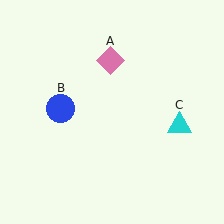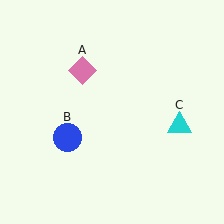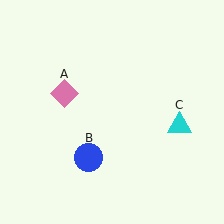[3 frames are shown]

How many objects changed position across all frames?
2 objects changed position: pink diamond (object A), blue circle (object B).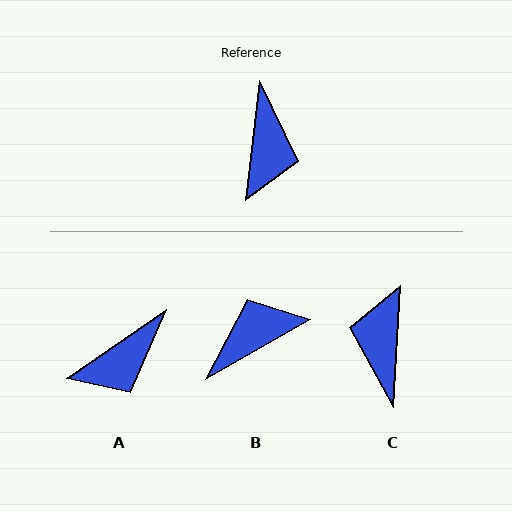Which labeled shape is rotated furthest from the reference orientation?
C, about 177 degrees away.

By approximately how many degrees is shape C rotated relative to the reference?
Approximately 177 degrees clockwise.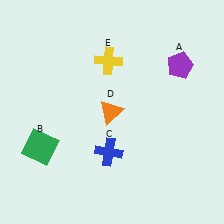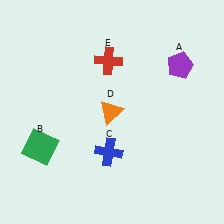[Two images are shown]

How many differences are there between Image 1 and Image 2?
There is 1 difference between the two images.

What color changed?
The cross (E) changed from yellow in Image 1 to red in Image 2.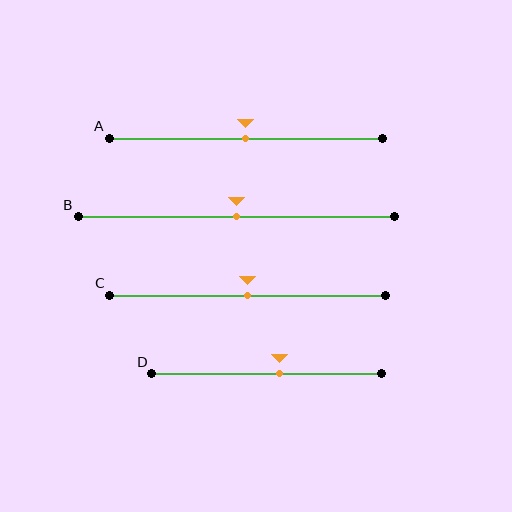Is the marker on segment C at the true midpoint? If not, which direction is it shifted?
Yes, the marker on segment C is at the true midpoint.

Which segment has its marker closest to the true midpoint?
Segment A has its marker closest to the true midpoint.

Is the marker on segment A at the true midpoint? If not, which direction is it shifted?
Yes, the marker on segment A is at the true midpoint.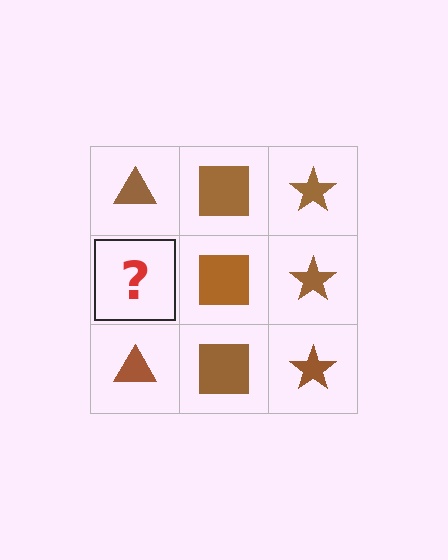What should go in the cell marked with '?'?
The missing cell should contain a brown triangle.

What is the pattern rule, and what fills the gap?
The rule is that each column has a consistent shape. The gap should be filled with a brown triangle.